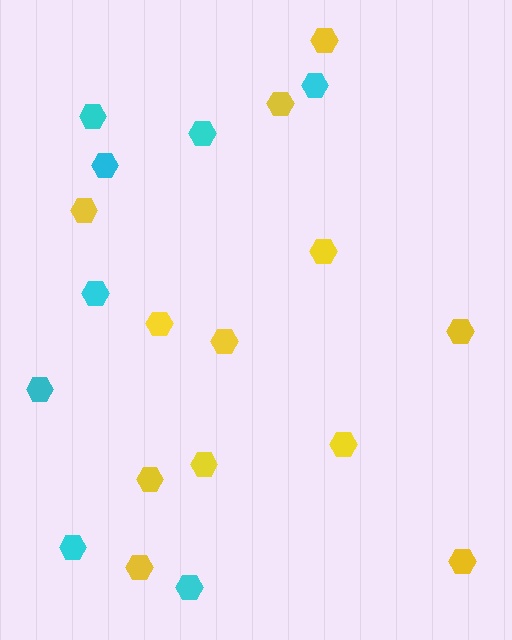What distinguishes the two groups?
There are 2 groups: one group of cyan hexagons (8) and one group of yellow hexagons (12).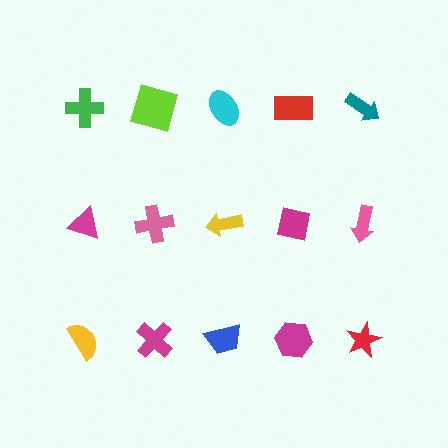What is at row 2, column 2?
A pink cross.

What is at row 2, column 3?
A yellow arrow.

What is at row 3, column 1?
A yellow semicircle.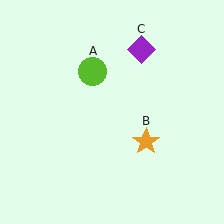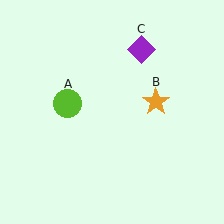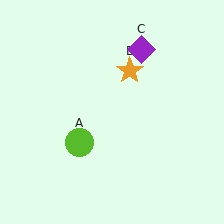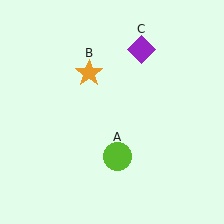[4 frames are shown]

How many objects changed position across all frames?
2 objects changed position: lime circle (object A), orange star (object B).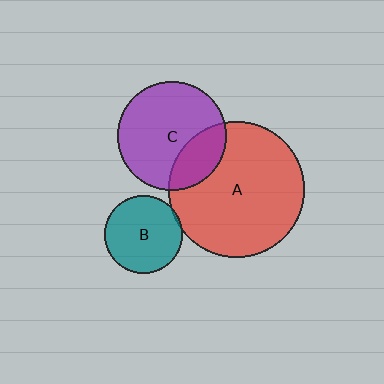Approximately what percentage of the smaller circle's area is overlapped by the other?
Approximately 5%.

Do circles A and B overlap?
Yes.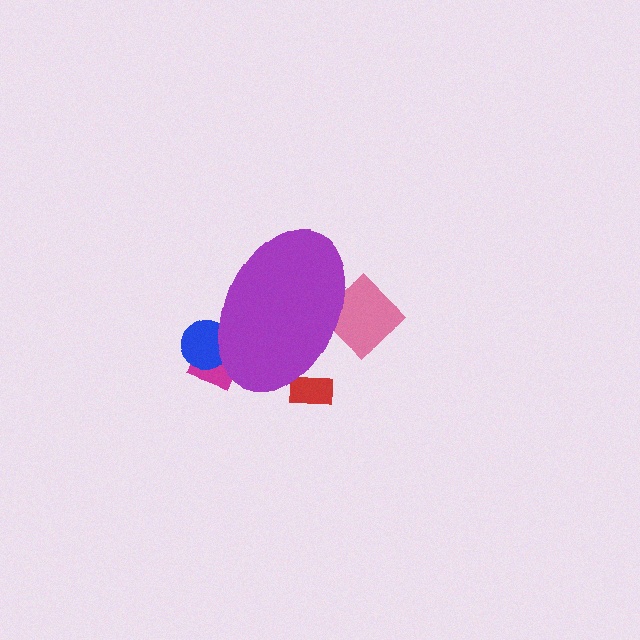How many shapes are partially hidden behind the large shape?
4 shapes are partially hidden.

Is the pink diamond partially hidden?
Yes, the pink diamond is partially hidden behind the purple ellipse.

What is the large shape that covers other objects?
A purple ellipse.